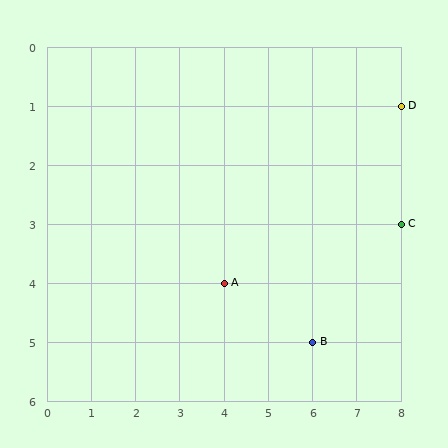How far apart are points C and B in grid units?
Points C and B are 2 columns and 2 rows apart (about 2.8 grid units diagonally).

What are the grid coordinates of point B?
Point B is at grid coordinates (6, 5).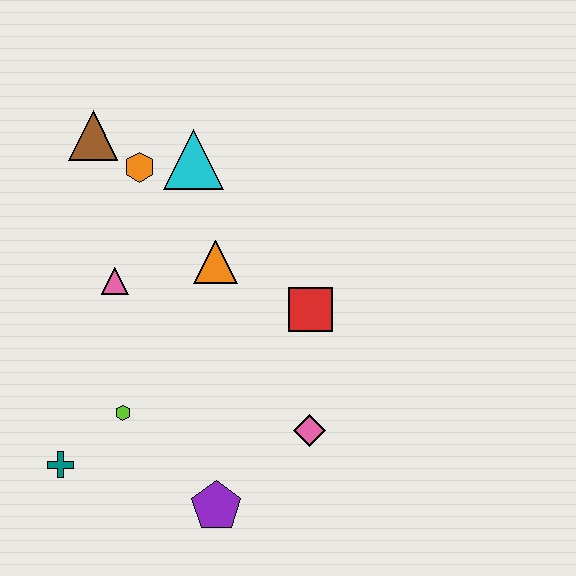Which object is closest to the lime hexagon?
The teal cross is closest to the lime hexagon.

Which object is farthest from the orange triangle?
The teal cross is farthest from the orange triangle.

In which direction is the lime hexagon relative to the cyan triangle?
The lime hexagon is below the cyan triangle.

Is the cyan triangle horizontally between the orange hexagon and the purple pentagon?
Yes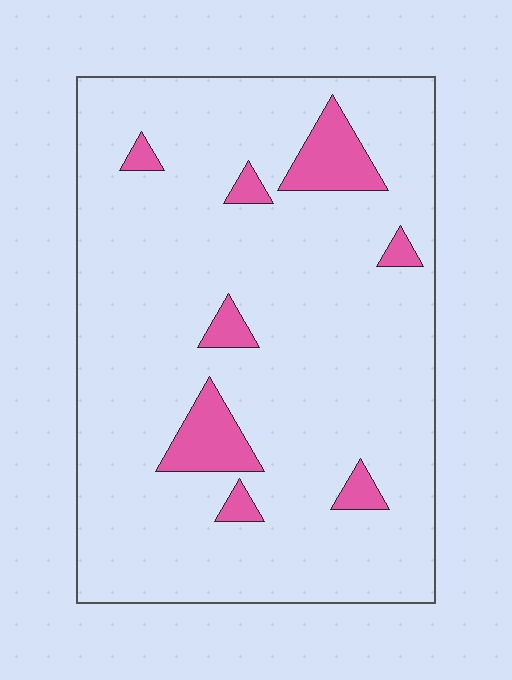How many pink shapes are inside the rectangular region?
8.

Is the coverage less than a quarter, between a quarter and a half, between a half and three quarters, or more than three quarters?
Less than a quarter.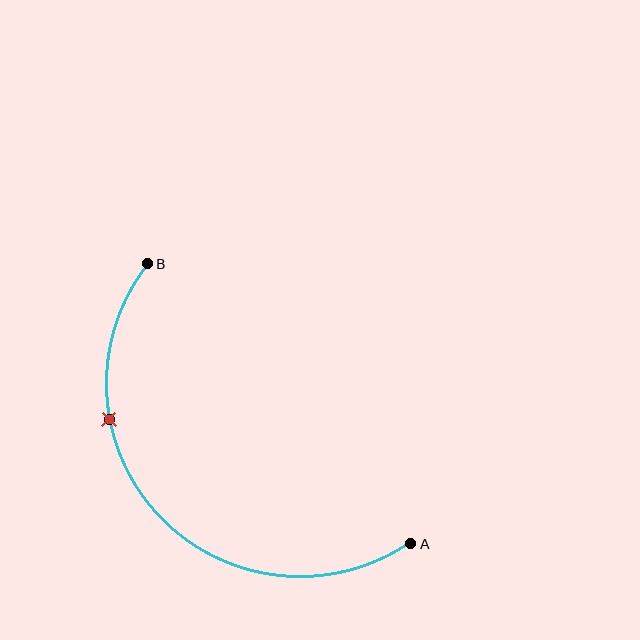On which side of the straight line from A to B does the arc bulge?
The arc bulges below and to the left of the straight line connecting A and B.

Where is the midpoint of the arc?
The arc midpoint is the point on the curve farthest from the straight line joining A and B. It sits below and to the left of that line.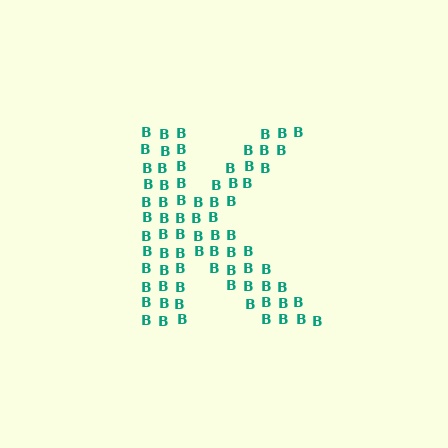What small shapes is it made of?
It is made of small letter B's.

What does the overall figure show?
The overall figure shows the letter K.